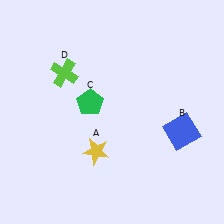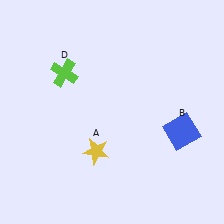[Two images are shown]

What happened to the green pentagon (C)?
The green pentagon (C) was removed in Image 2. It was in the top-left area of Image 1.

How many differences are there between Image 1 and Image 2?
There is 1 difference between the two images.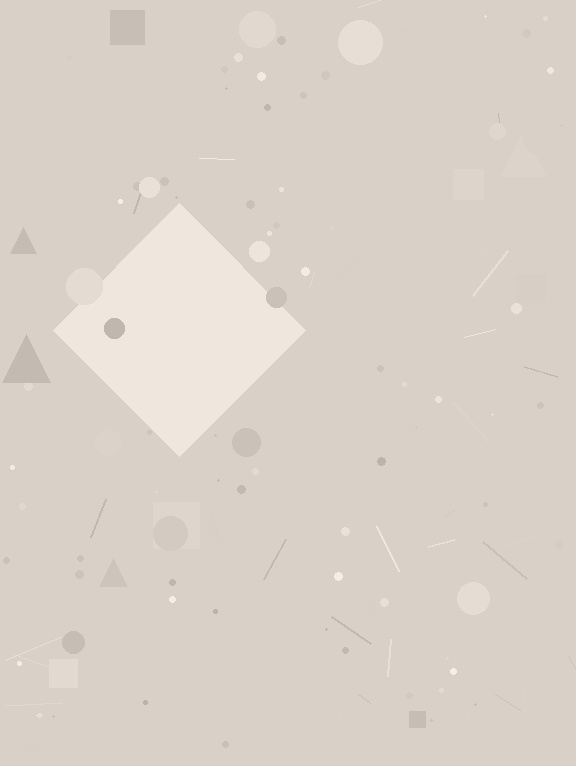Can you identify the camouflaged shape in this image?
The camouflaged shape is a diamond.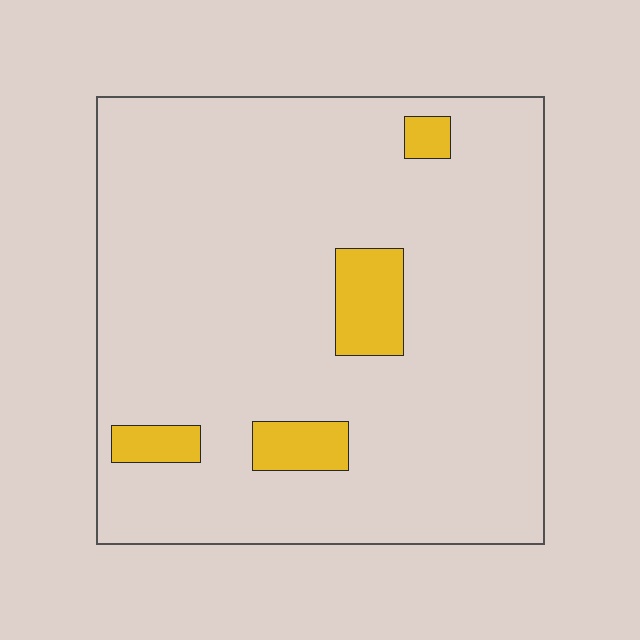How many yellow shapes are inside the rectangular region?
4.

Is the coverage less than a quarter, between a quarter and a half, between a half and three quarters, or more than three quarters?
Less than a quarter.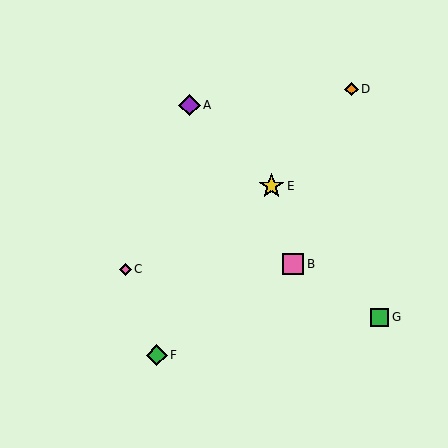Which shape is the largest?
The yellow star (labeled E) is the largest.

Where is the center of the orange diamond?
The center of the orange diamond is at (352, 89).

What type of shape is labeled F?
Shape F is a green diamond.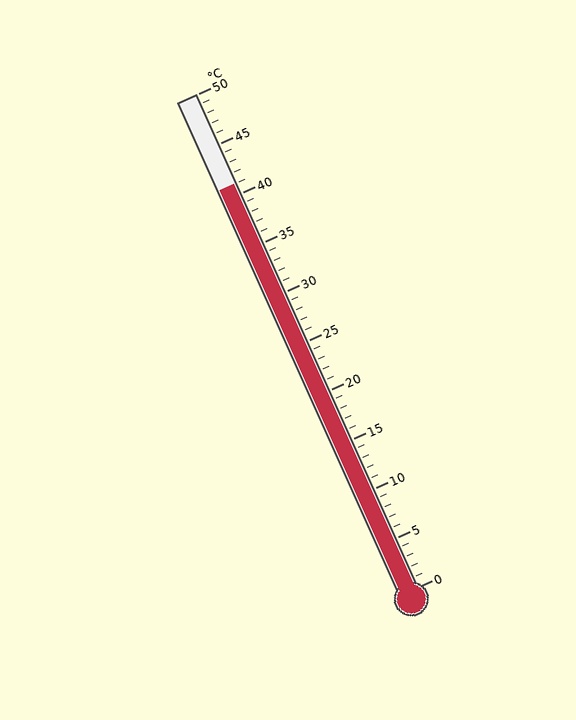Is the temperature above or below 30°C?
The temperature is above 30°C.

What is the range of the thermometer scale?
The thermometer scale ranges from 0°C to 50°C.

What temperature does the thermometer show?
The thermometer shows approximately 41°C.